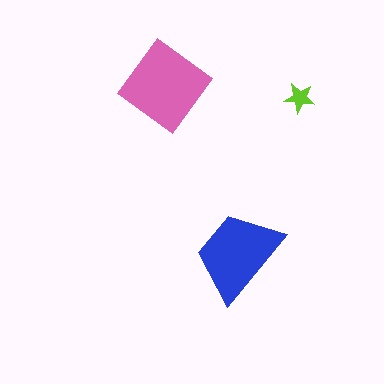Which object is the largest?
The pink diamond.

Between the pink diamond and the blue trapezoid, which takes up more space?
The pink diamond.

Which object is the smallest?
The lime star.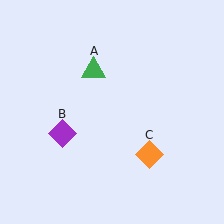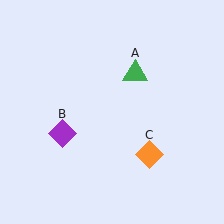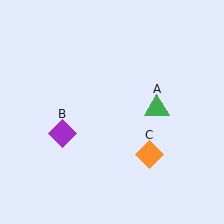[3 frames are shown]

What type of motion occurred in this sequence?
The green triangle (object A) rotated clockwise around the center of the scene.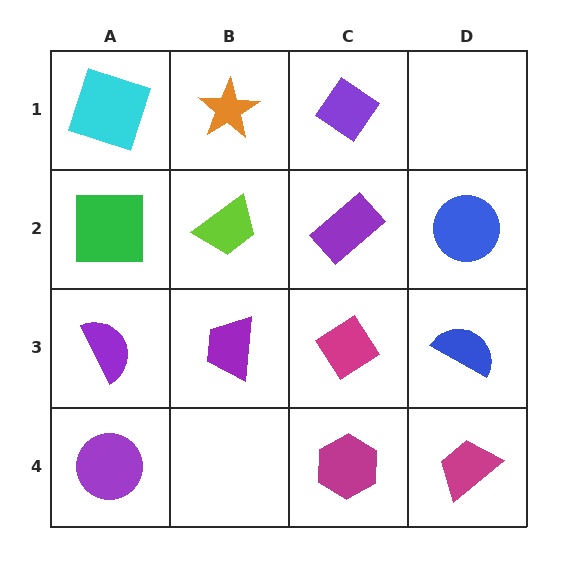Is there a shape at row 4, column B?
No, that cell is empty.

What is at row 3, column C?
A magenta diamond.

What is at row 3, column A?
A purple semicircle.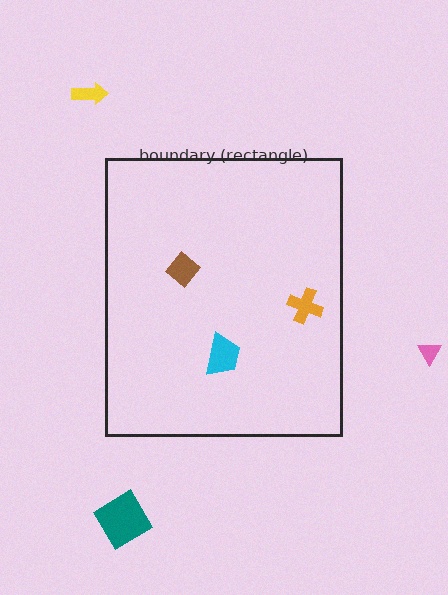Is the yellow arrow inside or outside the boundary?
Outside.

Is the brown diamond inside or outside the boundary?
Inside.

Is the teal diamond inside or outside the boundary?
Outside.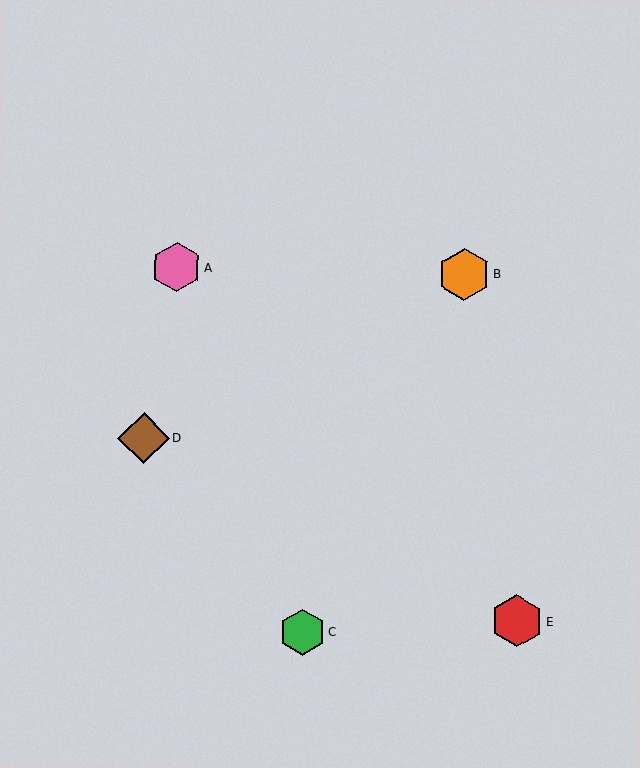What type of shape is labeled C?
Shape C is a green hexagon.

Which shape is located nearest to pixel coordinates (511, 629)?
The red hexagon (labeled E) at (517, 621) is nearest to that location.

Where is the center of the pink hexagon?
The center of the pink hexagon is at (177, 267).